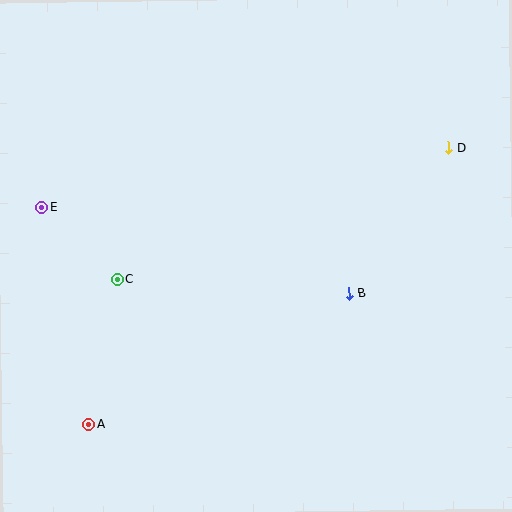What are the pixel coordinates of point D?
Point D is at (448, 148).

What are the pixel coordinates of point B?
Point B is at (349, 293).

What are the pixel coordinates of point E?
Point E is at (42, 207).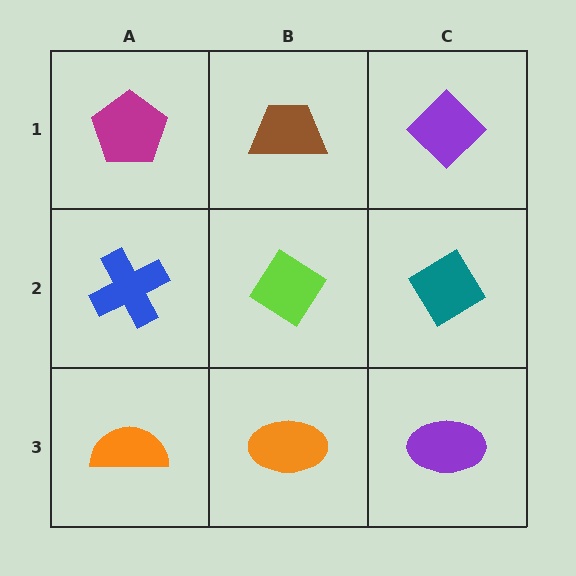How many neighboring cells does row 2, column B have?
4.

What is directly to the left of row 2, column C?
A lime diamond.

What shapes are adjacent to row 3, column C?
A teal diamond (row 2, column C), an orange ellipse (row 3, column B).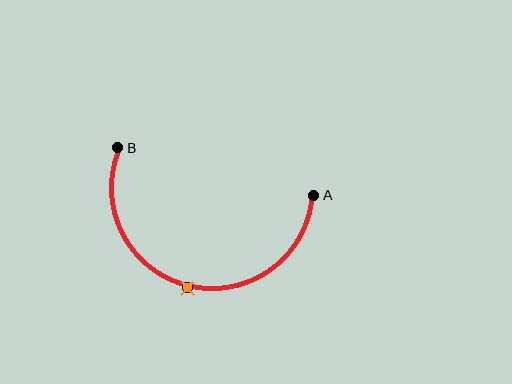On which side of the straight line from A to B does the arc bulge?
The arc bulges below the straight line connecting A and B.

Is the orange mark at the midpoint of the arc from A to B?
Yes. The orange mark lies on the arc at equal arc-length from both A and B — it is the arc midpoint.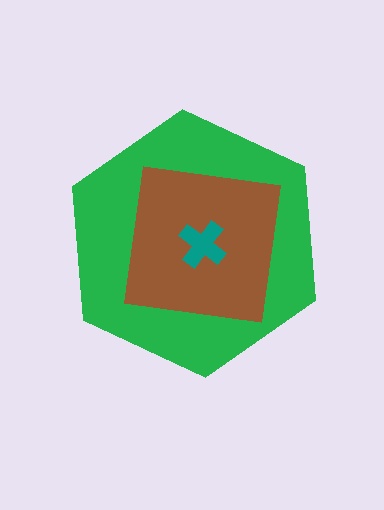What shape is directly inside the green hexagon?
The brown square.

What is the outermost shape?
The green hexagon.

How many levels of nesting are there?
3.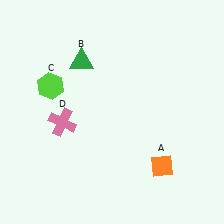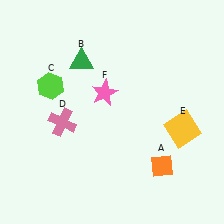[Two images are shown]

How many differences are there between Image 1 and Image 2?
There are 2 differences between the two images.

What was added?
A yellow square (E), a pink star (F) were added in Image 2.